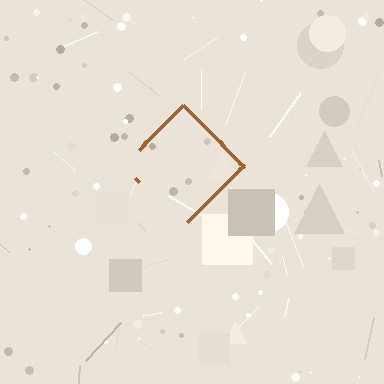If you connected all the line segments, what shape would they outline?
They would outline a diamond.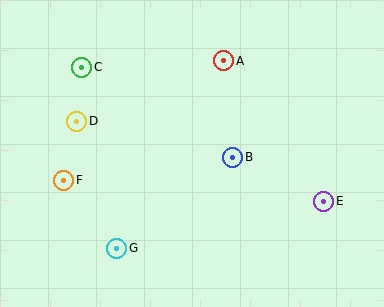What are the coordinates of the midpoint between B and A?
The midpoint between B and A is at (228, 109).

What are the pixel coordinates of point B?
Point B is at (233, 157).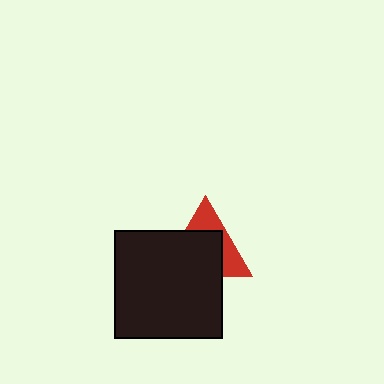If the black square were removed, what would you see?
You would see the complete red triangle.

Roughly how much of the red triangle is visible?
A small part of it is visible (roughly 37%).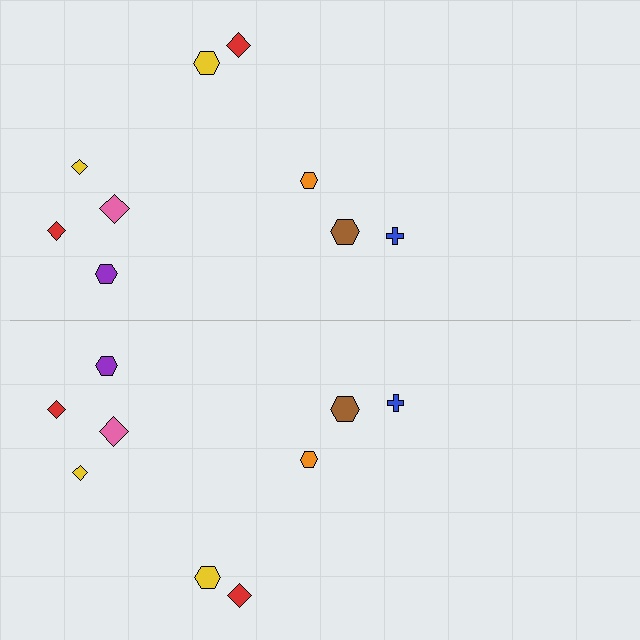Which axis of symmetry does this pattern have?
The pattern has a horizontal axis of symmetry running through the center of the image.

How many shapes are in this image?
There are 18 shapes in this image.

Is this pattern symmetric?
Yes, this pattern has bilateral (reflection) symmetry.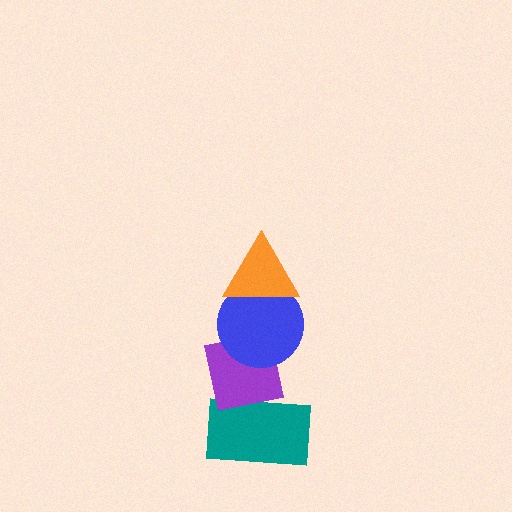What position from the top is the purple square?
The purple square is 3rd from the top.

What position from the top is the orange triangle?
The orange triangle is 1st from the top.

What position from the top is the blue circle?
The blue circle is 2nd from the top.